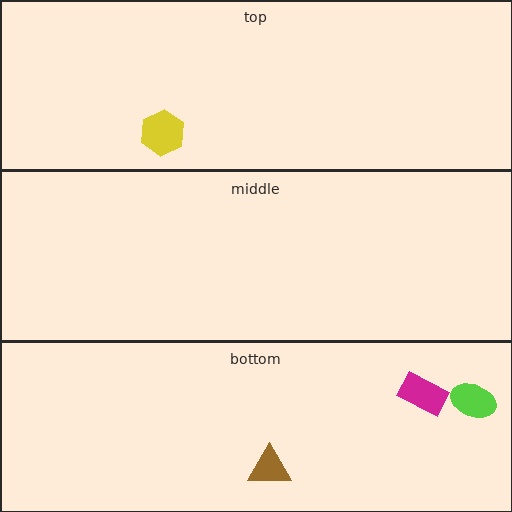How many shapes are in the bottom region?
3.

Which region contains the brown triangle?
The bottom region.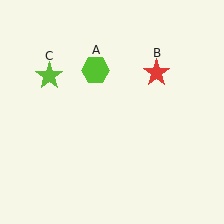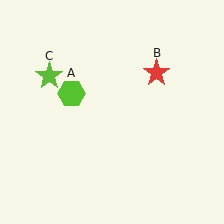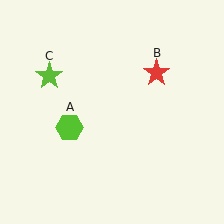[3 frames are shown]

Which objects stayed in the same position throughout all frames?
Red star (object B) and lime star (object C) remained stationary.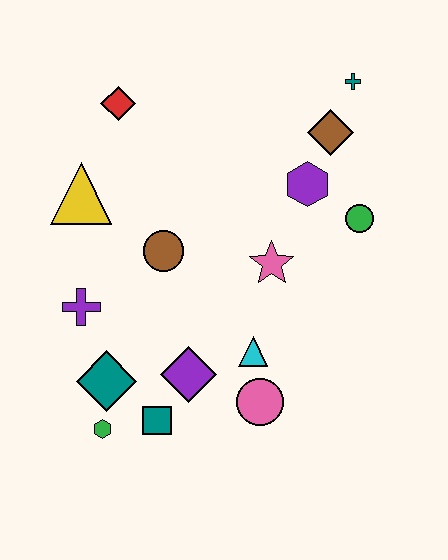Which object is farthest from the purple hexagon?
The green hexagon is farthest from the purple hexagon.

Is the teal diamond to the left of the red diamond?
Yes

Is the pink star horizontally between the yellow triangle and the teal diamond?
No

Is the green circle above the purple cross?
Yes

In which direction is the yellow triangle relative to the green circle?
The yellow triangle is to the left of the green circle.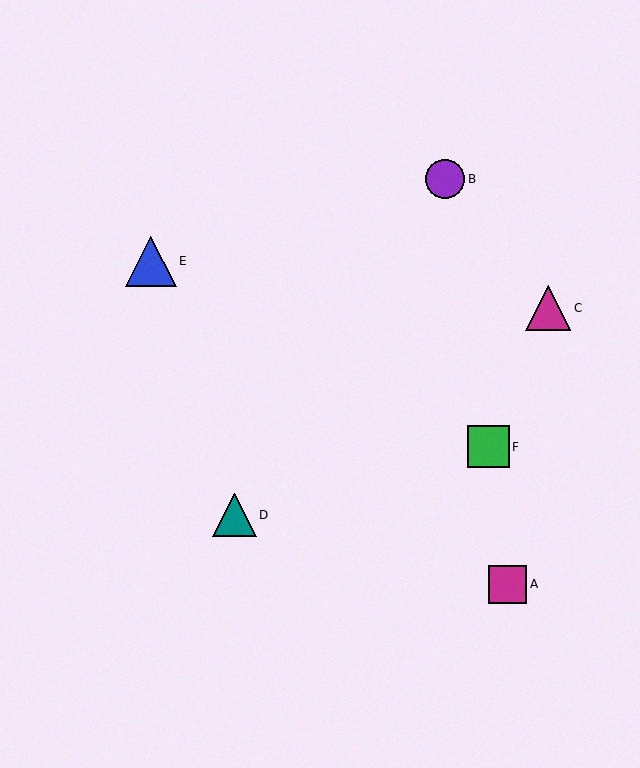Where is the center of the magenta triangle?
The center of the magenta triangle is at (548, 308).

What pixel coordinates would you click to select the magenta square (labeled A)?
Click at (508, 584) to select the magenta square A.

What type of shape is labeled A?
Shape A is a magenta square.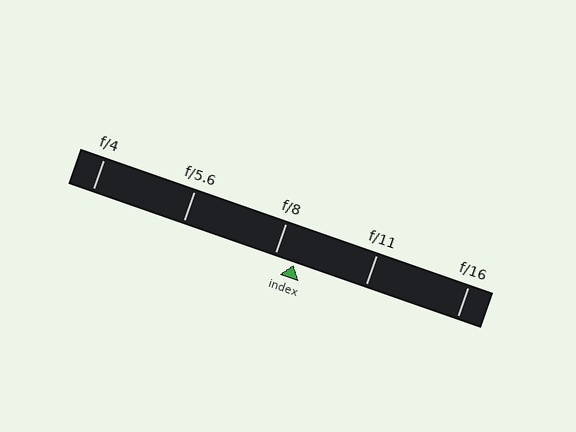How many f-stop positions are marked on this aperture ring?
There are 5 f-stop positions marked.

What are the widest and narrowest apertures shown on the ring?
The widest aperture shown is f/4 and the narrowest is f/16.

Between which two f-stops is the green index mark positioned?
The index mark is between f/8 and f/11.